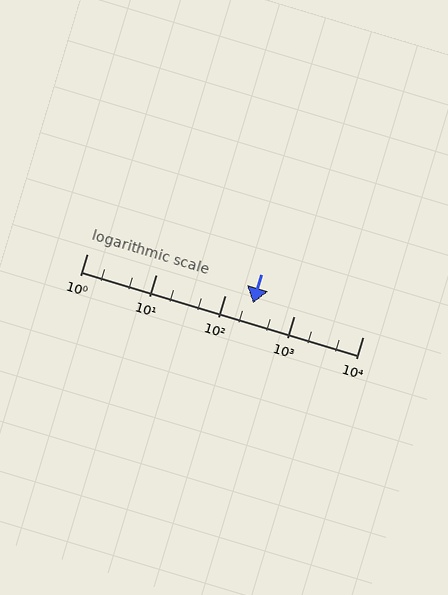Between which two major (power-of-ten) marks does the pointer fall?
The pointer is between 100 and 1000.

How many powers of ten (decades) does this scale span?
The scale spans 4 decades, from 1 to 10000.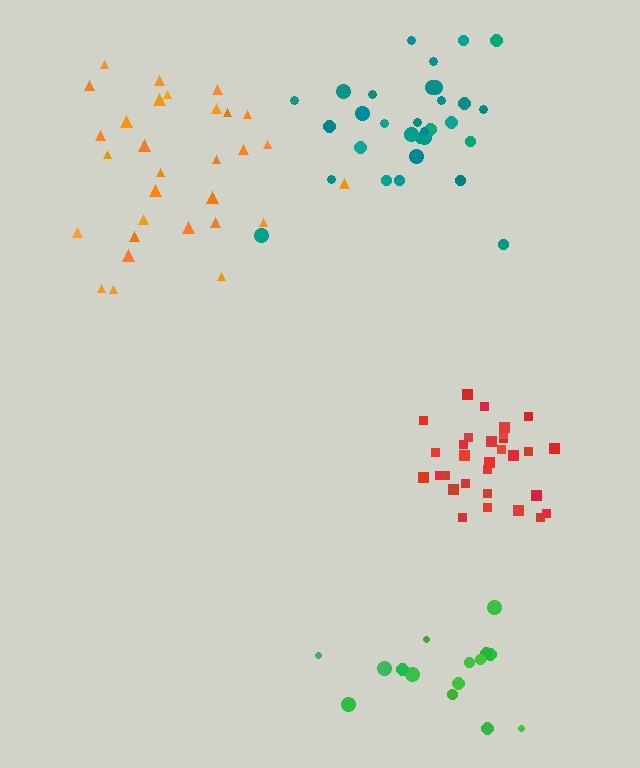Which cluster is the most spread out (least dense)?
Green.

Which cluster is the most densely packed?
Red.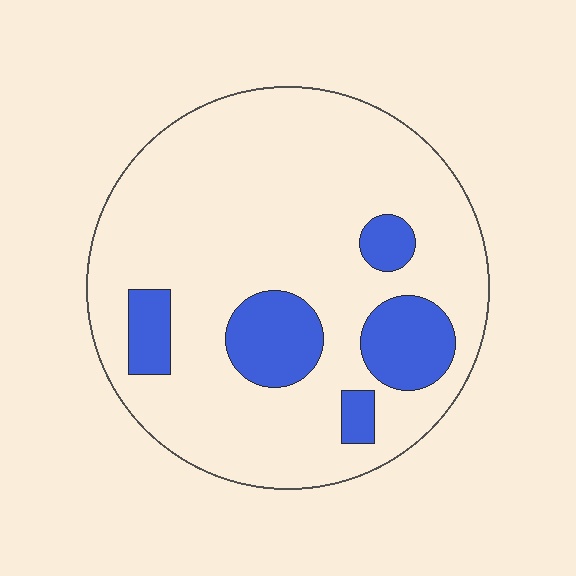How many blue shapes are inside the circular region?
5.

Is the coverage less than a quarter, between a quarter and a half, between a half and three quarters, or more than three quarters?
Less than a quarter.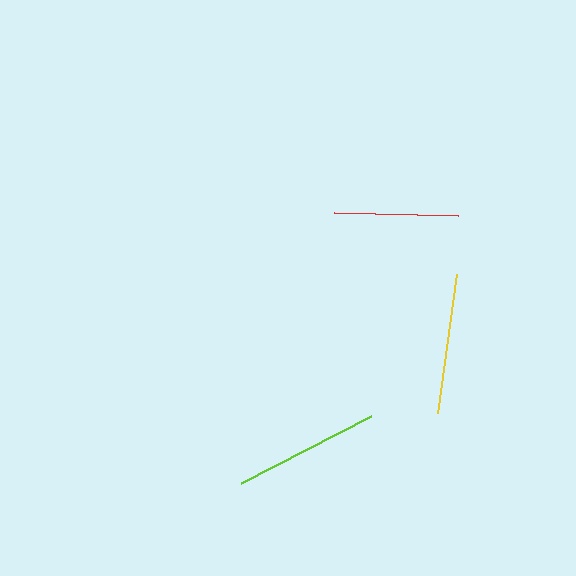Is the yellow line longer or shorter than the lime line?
The lime line is longer than the yellow line.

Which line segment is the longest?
The lime line is the longest at approximately 146 pixels.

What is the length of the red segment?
The red segment is approximately 124 pixels long.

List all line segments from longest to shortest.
From longest to shortest: lime, yellow, red.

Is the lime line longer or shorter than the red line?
The lime line is longer than the red line.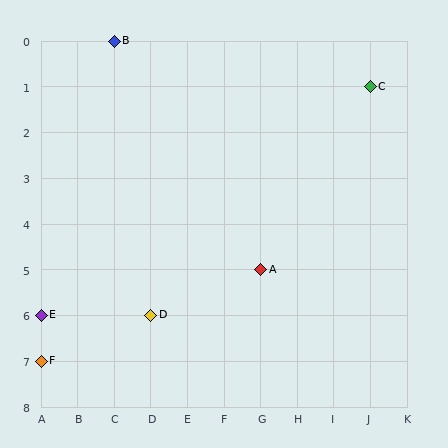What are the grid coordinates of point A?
Point A is at grid coordinates (G, 5).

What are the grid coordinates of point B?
Point B is at grid coordinates (C, 0).